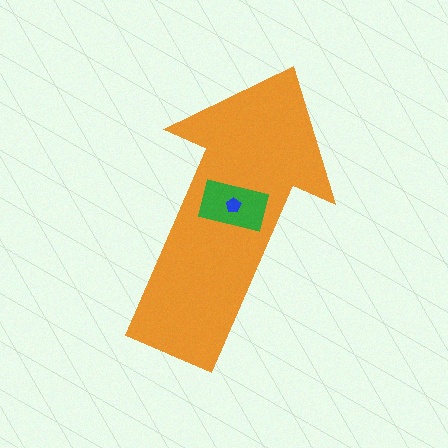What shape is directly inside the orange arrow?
The green rectangle.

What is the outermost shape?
The orange arrow.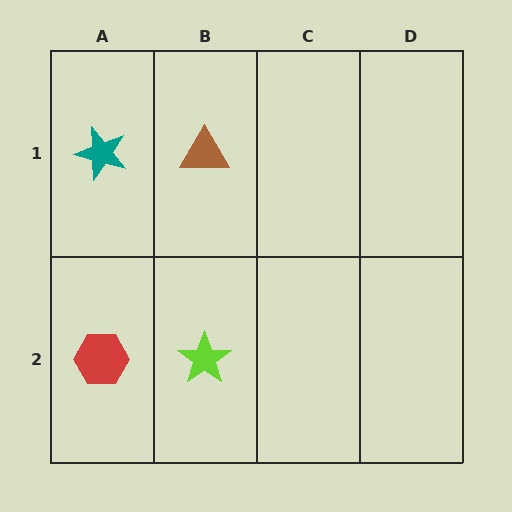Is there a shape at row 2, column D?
No, that cell is empty.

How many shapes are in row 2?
2 shapes.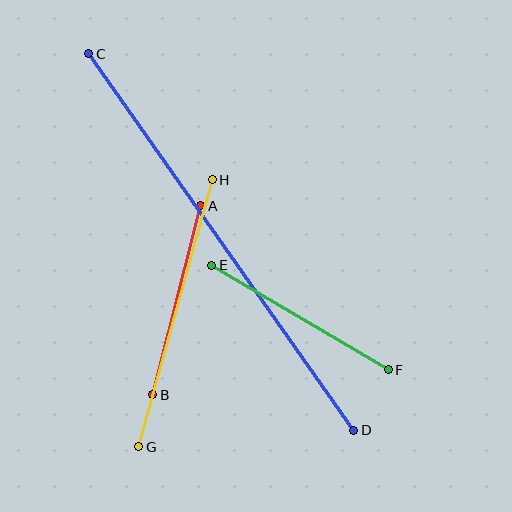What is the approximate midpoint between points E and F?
The midpoint is at approximately (300, 317) pixels.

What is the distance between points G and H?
The distance is approximately 277 pixels.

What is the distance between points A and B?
The distance is approximately 195 pixels.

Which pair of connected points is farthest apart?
Points C and D are farthest apart.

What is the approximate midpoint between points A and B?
The midpoint is at approximately (177, 300) pixels.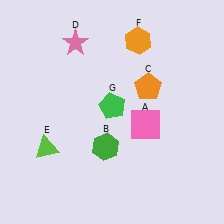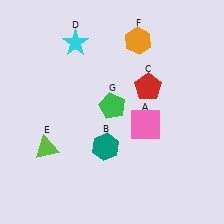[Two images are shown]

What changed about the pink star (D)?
In Image 1, D is pink. In Image 2, it changed to cyan.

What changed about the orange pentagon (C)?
In Image 1, C is orange. In Image 2, it changed to red.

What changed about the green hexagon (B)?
In Image 1, B is green. In Image 2, it changed to teal.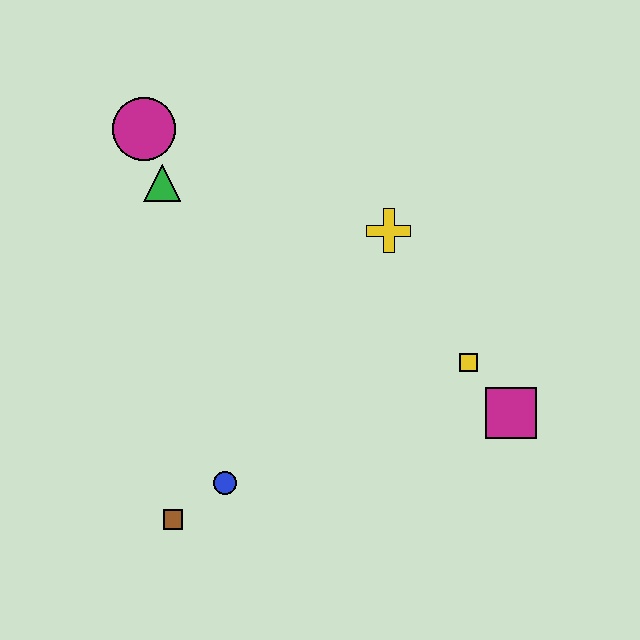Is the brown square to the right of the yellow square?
No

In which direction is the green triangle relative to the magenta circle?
The green triangle is below the magenta circle.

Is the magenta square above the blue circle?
Yes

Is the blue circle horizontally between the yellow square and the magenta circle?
Yes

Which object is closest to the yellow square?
The magenta square is closest to the yellow square.